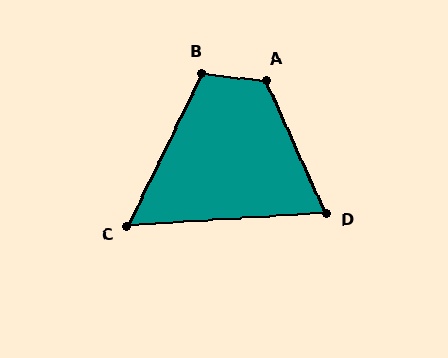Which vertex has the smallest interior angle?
C, at approximately 60 degrees.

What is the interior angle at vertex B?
Approximately 110 degrees (obtuse).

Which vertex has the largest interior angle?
A, at approximately 120 degrees.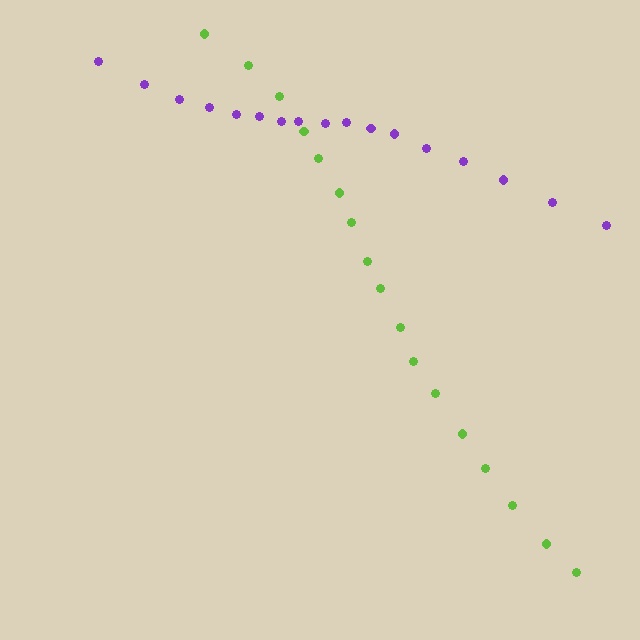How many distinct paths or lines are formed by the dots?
There are 2 distinct paths.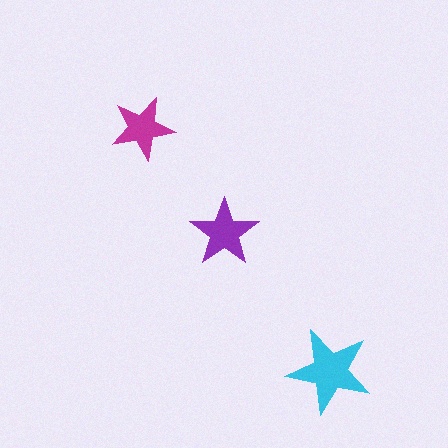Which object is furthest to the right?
The cyan star is rightmost.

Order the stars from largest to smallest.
the cyan one, the purple one, the magenta one.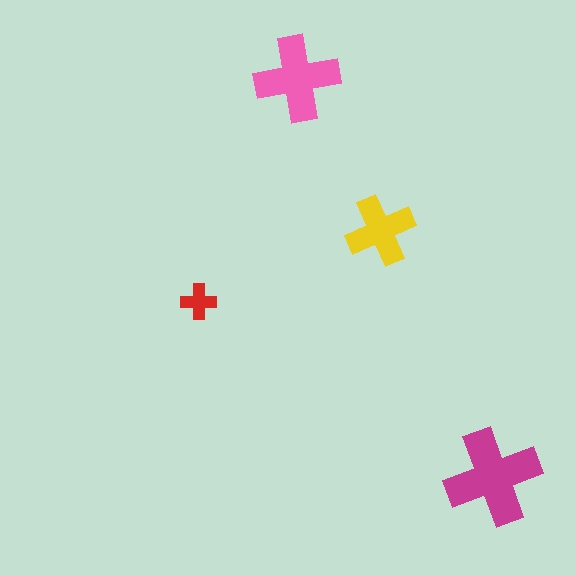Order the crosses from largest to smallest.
the magenta one, the pink one, the yellow one, the red one.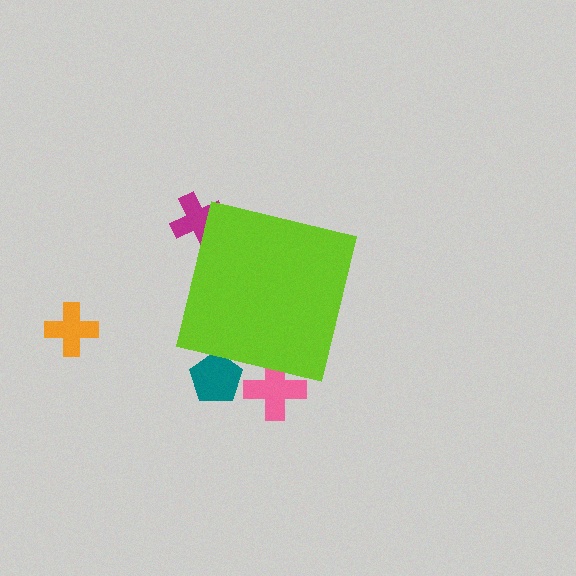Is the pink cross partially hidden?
Yes, the pink cross is partially hidden behind the lime square.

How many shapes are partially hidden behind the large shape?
3 shapes are partially hidden.